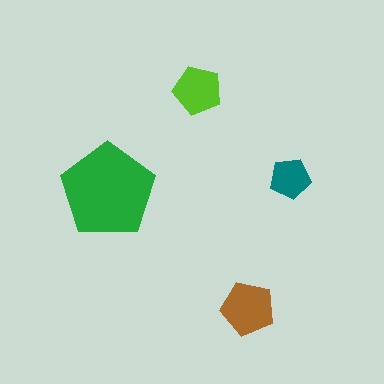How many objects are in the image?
There are 4 objects in the image.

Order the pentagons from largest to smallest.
the green one, the brown one, the lime one, the teal one.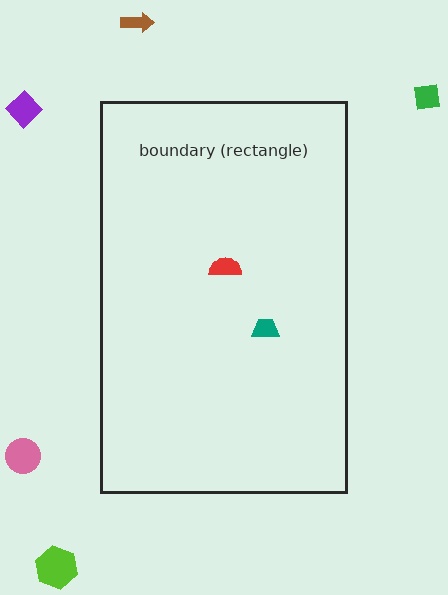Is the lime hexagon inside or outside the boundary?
Outside.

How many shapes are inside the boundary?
2 inside, 5 outside.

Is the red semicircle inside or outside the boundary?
Inside.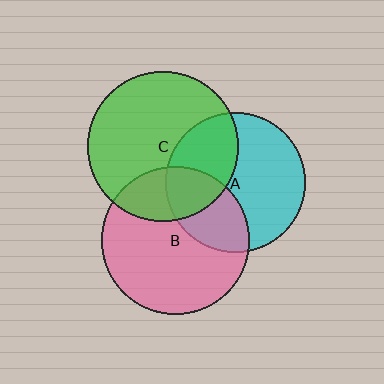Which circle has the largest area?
Circle C (green).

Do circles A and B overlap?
Yes.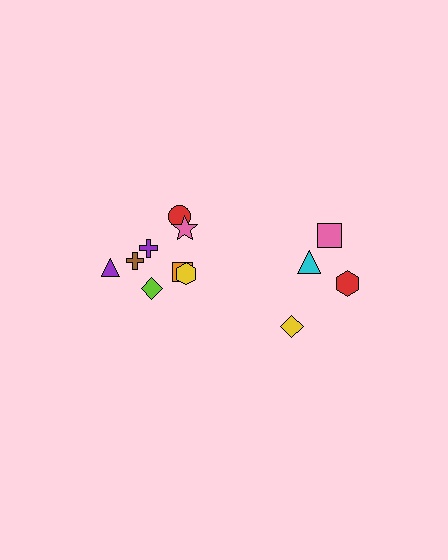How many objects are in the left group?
There are 8 objects.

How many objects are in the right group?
There are 4 objects.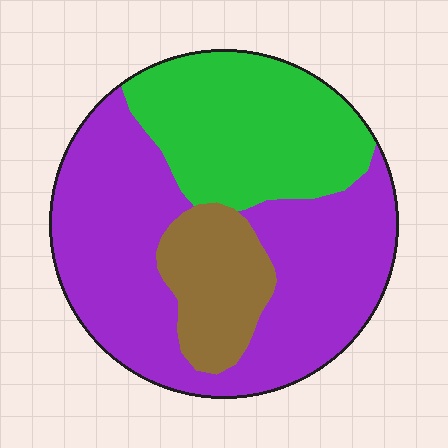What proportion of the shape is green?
Green takes up about one third (1/3) of the shape.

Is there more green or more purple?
Purple.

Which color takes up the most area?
Purple, at roughly 55%.